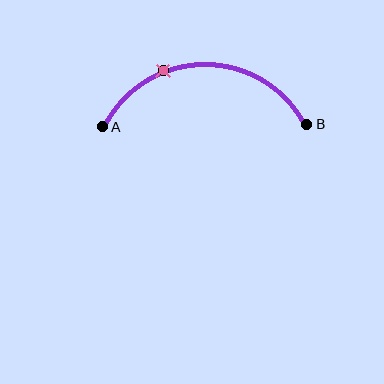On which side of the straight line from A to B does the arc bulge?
The arc bulges above the straight line connecting A and B.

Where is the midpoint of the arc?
The arc midpoint is the point on the curve farthest from the straight line joining A and B. It sits above that line.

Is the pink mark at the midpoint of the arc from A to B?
No. The pink mark lies on the arc but is closer to endpoint A. The arc midpoint would be at the point on the curve equidistant along the arc from both A and B.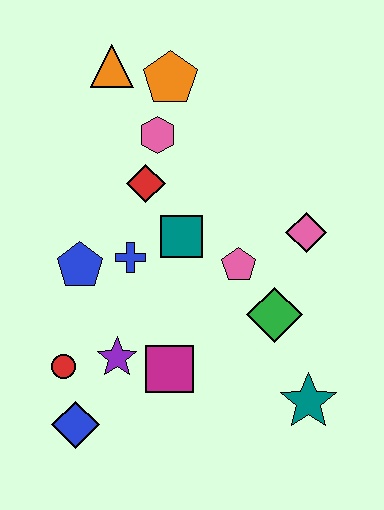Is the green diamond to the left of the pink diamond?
Yes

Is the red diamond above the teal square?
Yes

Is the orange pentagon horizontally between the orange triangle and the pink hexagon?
No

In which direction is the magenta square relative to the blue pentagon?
The magenta square is below the blue pentagon.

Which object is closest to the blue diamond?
The red circle is closest to the blue diamond.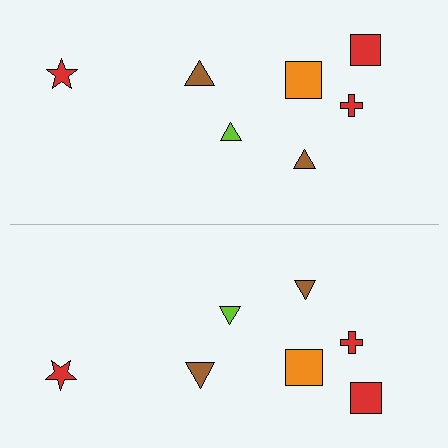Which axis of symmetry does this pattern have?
The pattern has a horizontal axis of symmetry running through the center of the image.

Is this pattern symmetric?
Yes, this pattern has bilateral (reflection) symmetry.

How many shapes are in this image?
There are 14 shapes in this image.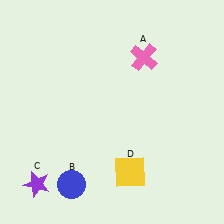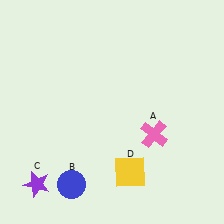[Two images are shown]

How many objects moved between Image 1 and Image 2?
1 object moved between the two images.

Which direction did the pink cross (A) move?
The pink cross (A) moved down.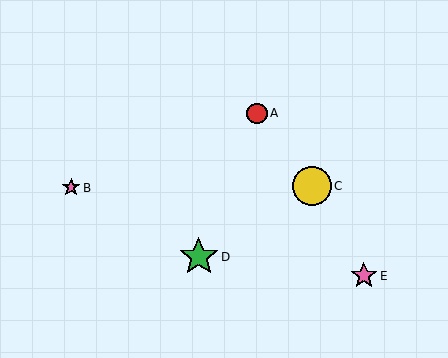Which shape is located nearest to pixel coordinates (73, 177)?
The pink star (labeled B) at (71, 188) is nearest to that location.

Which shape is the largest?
The green star (labeled D) is the largest.